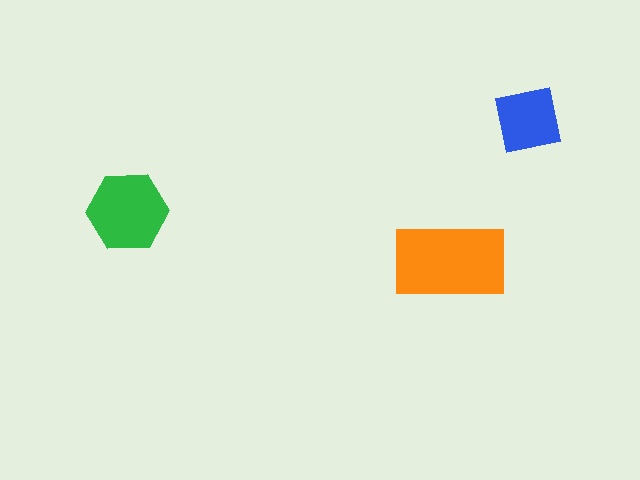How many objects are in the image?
There are 3 objects in the image.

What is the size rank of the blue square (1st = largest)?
3rd.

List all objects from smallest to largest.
The blue square, the green hexagon, the orange rectangle.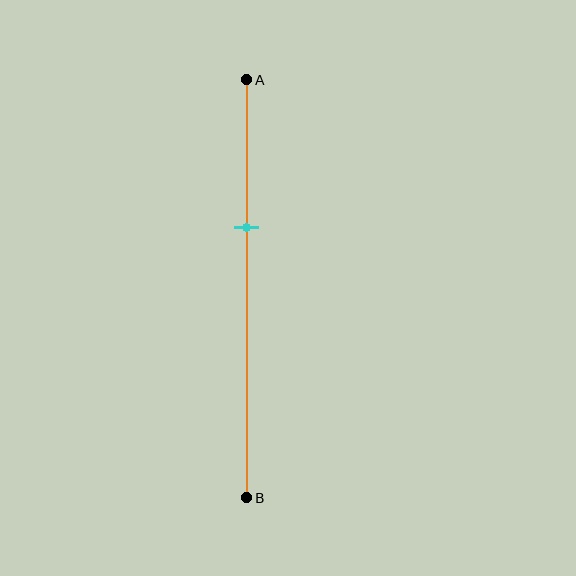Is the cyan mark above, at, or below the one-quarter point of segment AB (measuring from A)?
The cyan mark is below the one-quarter point of segment AB.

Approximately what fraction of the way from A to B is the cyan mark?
The cyan mark is approximately 35% of the way from A to B.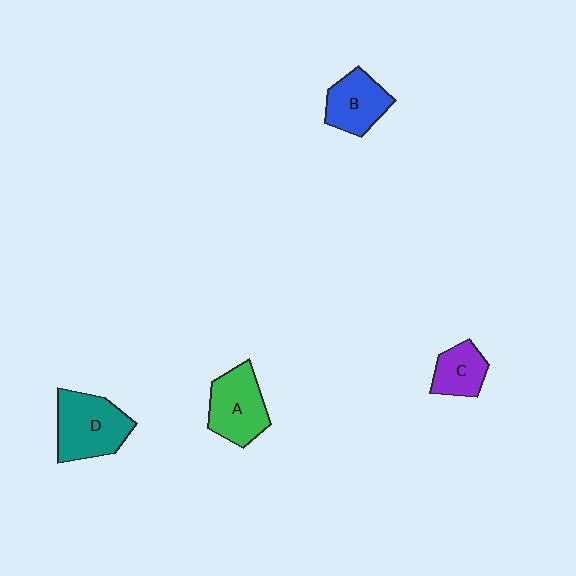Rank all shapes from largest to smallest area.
From largest to smallest: D (teal), A (green), B (blue), C (purple).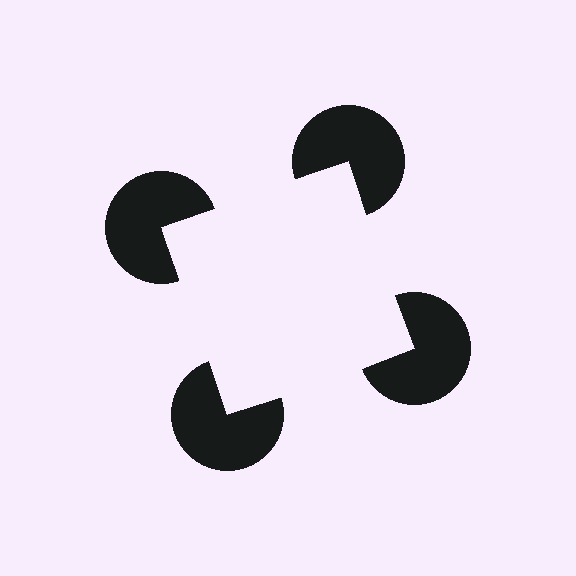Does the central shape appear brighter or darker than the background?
It typically appears slightly brighter than the background, even though no actual brightness change is drawn.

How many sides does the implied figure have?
4 sides.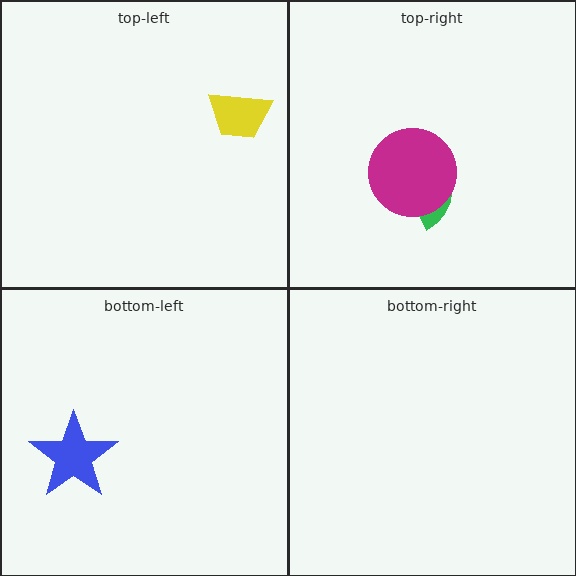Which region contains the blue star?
The bottom-left region.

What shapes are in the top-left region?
The yellow trapezoid.